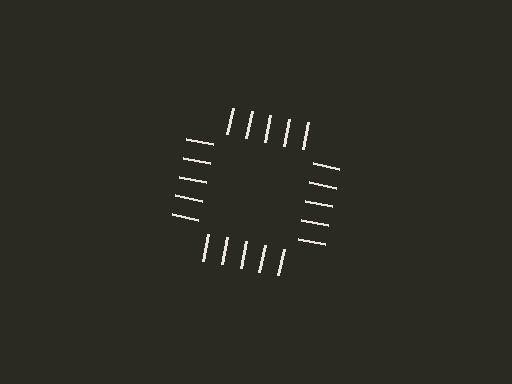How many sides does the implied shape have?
4 sides — the line-ends trace a square.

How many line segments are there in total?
20 — 5 along each of the 4 edges.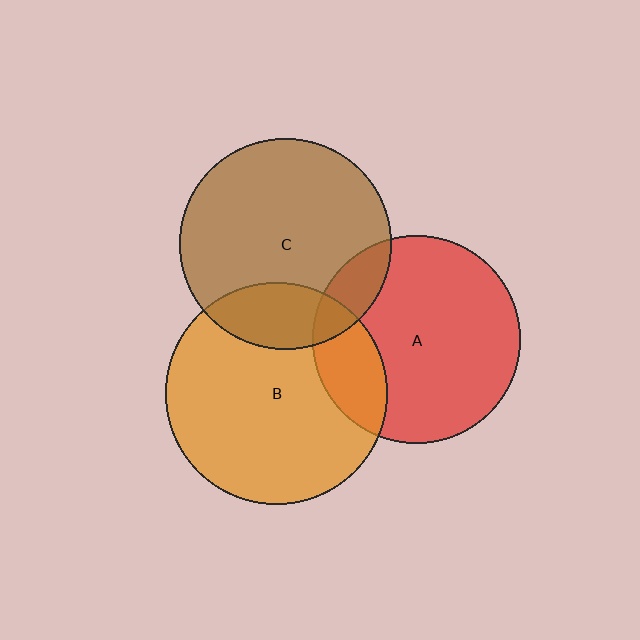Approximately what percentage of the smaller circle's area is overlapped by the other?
Approximately 20%.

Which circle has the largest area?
Circle B (orange).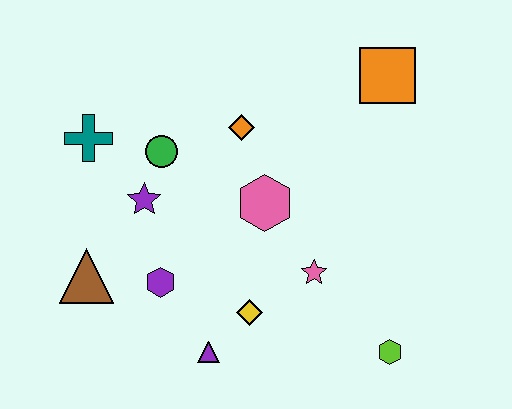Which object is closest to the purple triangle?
The yellow diamond is closest to the purple triangle.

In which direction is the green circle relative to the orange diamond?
The green circle is to the left of the orange diamond.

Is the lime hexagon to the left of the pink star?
No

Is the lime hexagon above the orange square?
No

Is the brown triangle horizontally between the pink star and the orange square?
No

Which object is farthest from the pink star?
The teal cross is farthest from the pink star.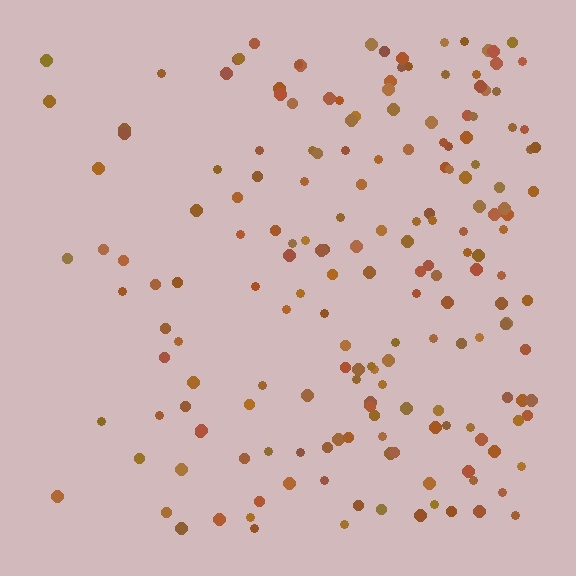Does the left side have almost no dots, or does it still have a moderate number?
Still a moderate number, just noticeably fewer than the right.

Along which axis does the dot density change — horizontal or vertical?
Horizontal.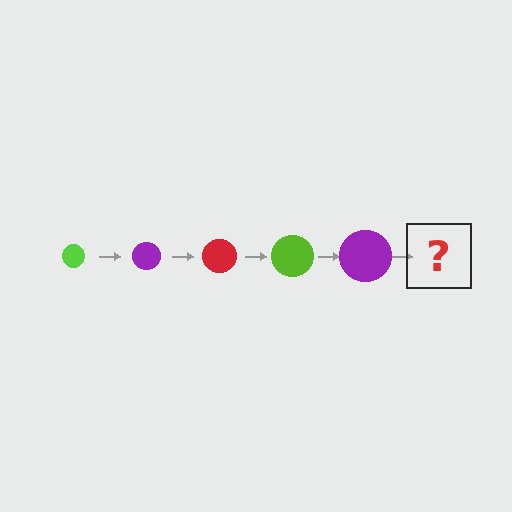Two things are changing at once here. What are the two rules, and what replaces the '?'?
The two rules are that the circle grows larger each step and the color cycles through lime, purple, and red. The '?' should be a red circle, larger than the previous one.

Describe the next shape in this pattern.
It should be a red circle, larger than the previous one.